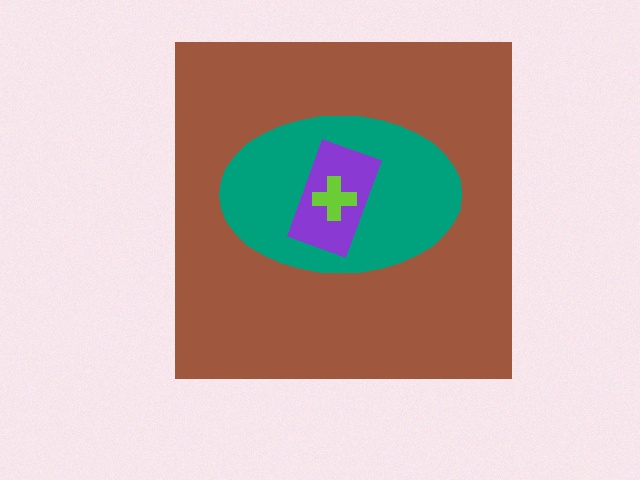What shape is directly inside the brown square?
The teal ellipse.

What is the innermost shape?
The lime cross.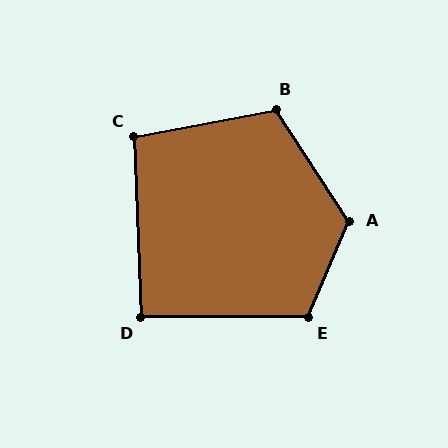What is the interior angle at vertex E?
Approximately 114 degrees (obtuse).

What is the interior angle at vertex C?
Approximately 99 degrees (obtuse).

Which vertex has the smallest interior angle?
D, at approximately 92 degrees.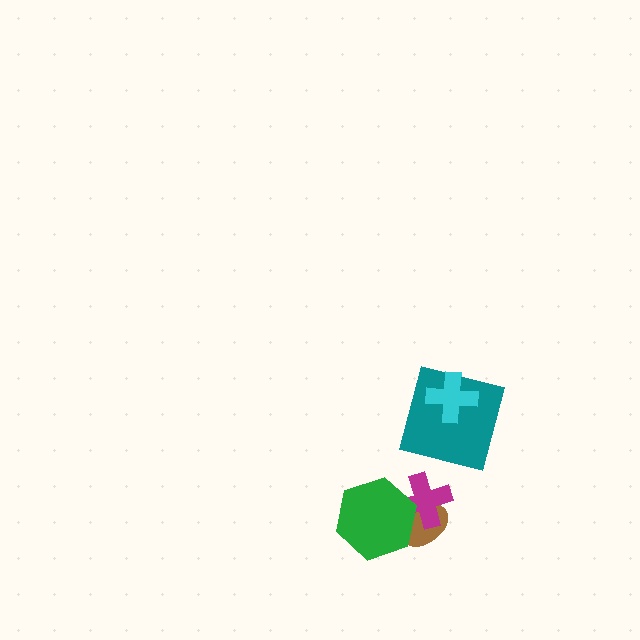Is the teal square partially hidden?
Yes, it is partially covered by another shape.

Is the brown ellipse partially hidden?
Yes, it is partially covered by another shape.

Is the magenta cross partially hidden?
Yes, it is partially covered by another shape.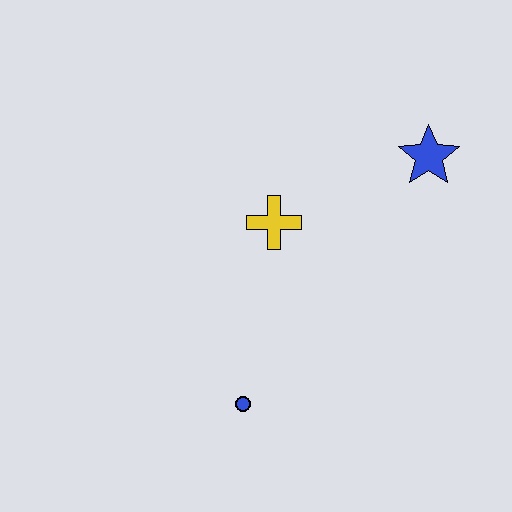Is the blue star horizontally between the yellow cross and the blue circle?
No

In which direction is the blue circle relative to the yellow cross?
The blue circle is below the yellow cross.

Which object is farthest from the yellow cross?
The blue circle is farthest from the yellow cross.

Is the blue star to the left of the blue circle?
No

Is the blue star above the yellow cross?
Yes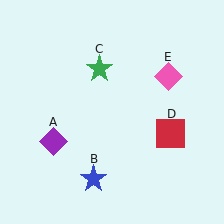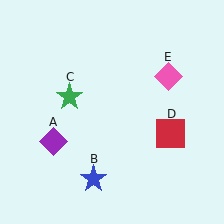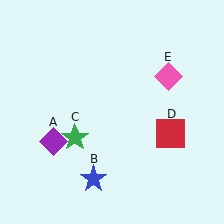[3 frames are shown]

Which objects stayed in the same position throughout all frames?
Purple diamond (object A) and blue star (object B) and red square (object D) and pink diamond (object E) remained stationary.